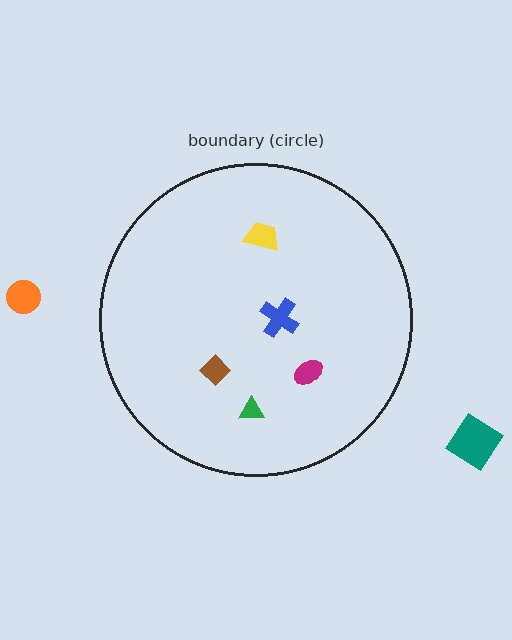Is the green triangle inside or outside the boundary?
Inside.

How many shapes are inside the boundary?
5 inside, 2 outside.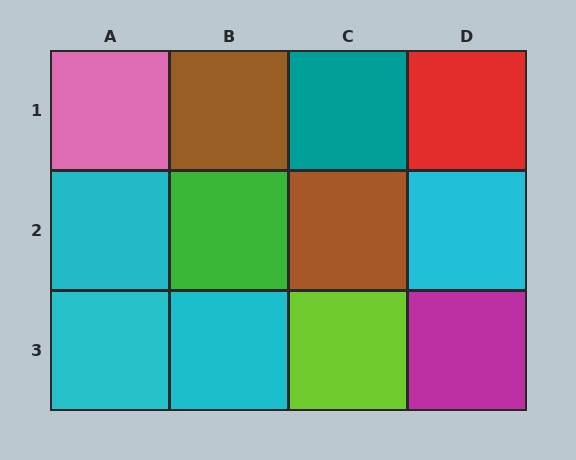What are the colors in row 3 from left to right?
Cyan, cyan, lime, magenta.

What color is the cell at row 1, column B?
Brown.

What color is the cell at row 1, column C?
Teal.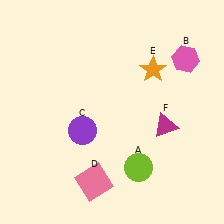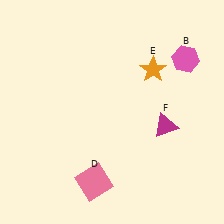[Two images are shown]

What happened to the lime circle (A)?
The lime circle (A) was removed in Image 2. It was in the bottom-right area of Image 1.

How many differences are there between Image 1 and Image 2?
There are 2 differences between the two images.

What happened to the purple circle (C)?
The purple circle (C) was removed in Image 2. It was in the bottom-left area of Image 1.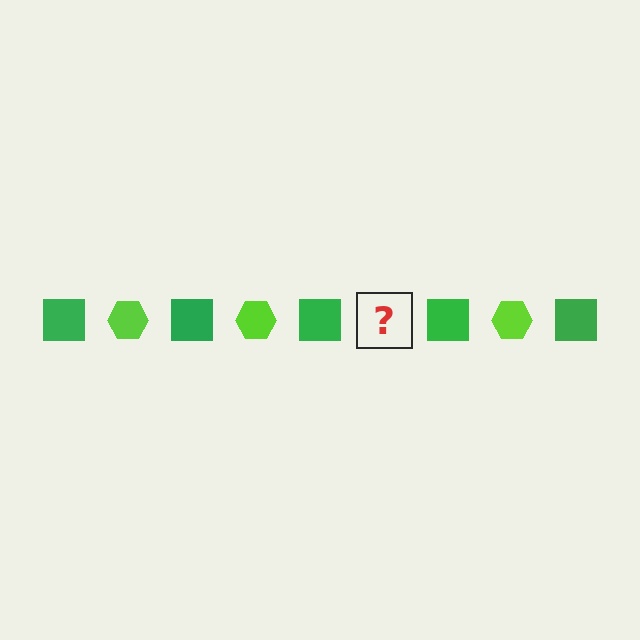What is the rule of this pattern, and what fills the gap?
The rule is that the pattern alternates between green square and lime hexagon. The gap should be filled with a lime hexagon.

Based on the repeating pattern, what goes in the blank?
The blank should be a lime hexagon.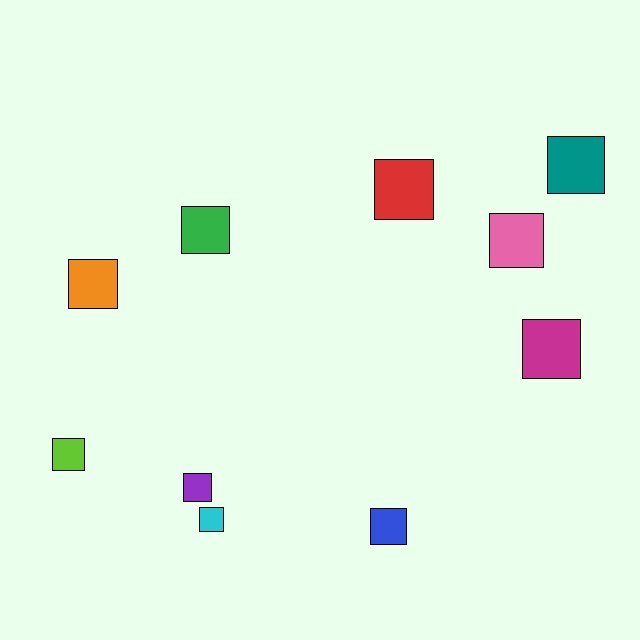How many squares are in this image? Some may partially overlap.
There are 10 squares.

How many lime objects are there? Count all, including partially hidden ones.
There is 1 lime object.